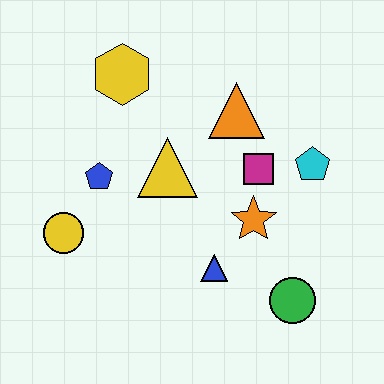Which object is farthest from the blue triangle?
The yellow hexagon is farthest from the blue triangle.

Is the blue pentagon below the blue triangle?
No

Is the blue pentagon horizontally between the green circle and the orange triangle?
No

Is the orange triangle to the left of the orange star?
Yes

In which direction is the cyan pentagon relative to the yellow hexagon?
The cyan pentagon is to the right of the yellow hexagon.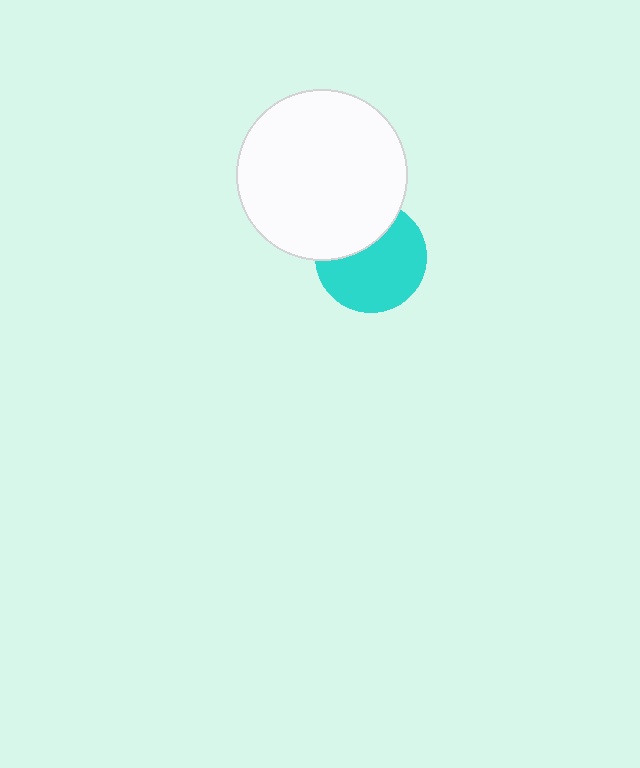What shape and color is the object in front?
The object in front is a white circle.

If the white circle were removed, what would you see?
You would see the complete cyan circle.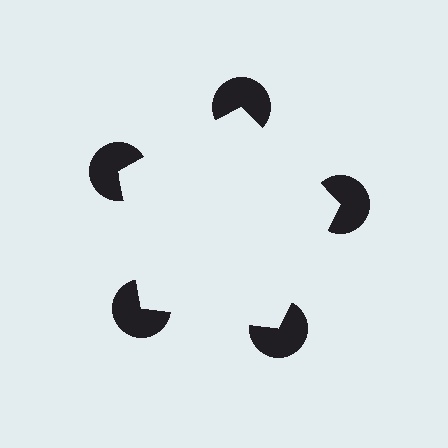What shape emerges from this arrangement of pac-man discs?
An illusory pentagon — its edges are inferred from the aligned wedge cuts in the pac-man discs, not physically drawn.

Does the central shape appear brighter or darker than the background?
It typically appears slightly brighter than the background, even though no actual brightness change is drawn.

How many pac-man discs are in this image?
There are 5 — one at each vertex of the illusory pentagon.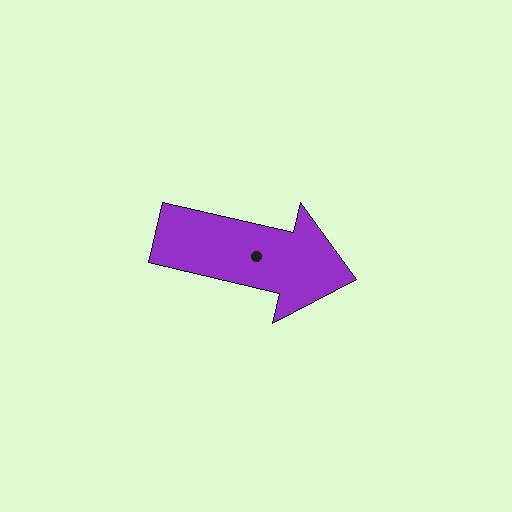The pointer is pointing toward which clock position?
Roughly 3 o'clock.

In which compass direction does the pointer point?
East.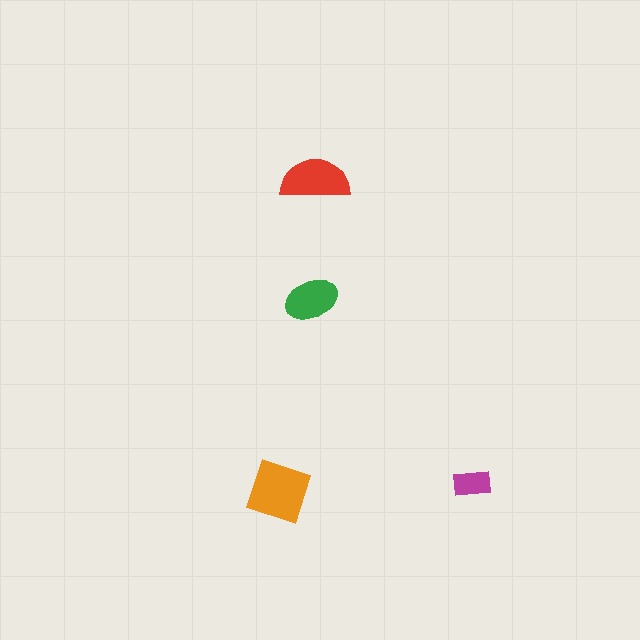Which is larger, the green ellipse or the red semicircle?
The red semicircle.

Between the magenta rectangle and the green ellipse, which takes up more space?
The green ellipse.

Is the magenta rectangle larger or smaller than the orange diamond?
Smaller.